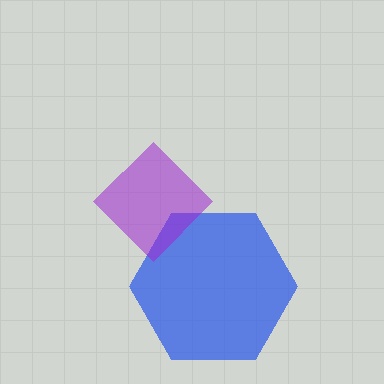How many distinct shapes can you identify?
There are 2 distinct shapes: a blue hexagon, a purple diamond.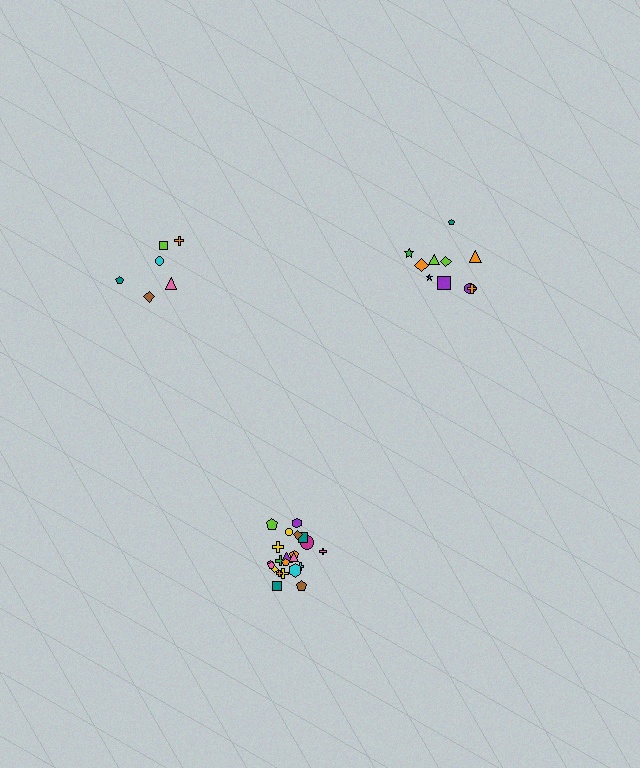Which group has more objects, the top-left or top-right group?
The top-right group.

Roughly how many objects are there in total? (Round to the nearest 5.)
Roughly 40 objects in total.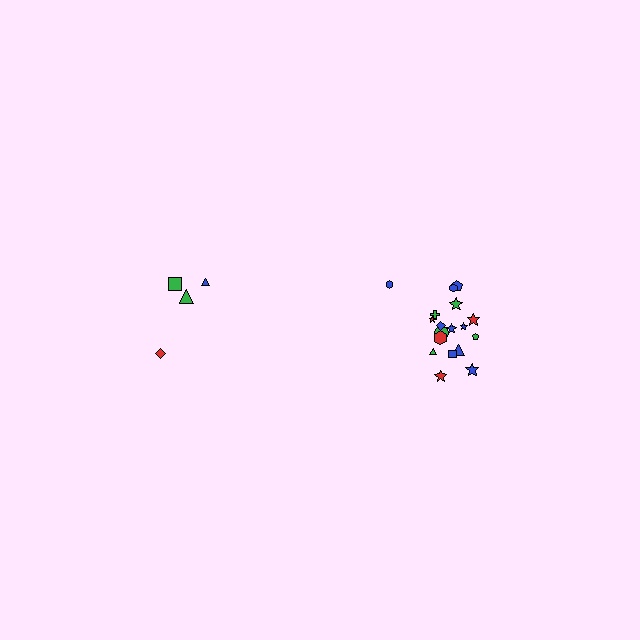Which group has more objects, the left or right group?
The right group.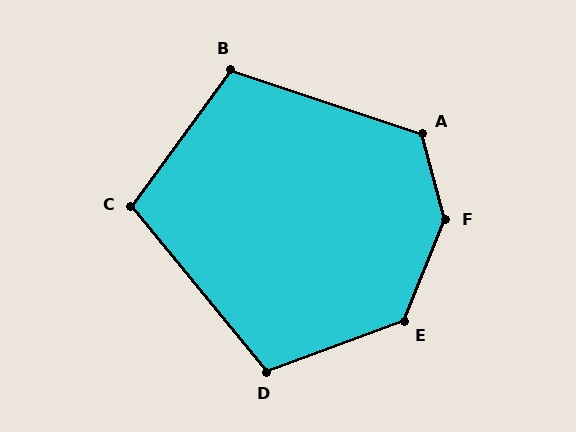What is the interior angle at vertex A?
Approximately 124 degrees (obtuse).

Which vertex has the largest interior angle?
F, at approximately 143 degrees.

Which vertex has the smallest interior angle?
C, at approximately 105 degrees.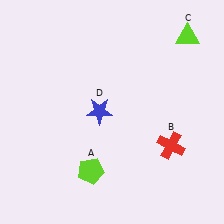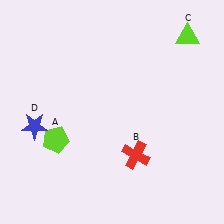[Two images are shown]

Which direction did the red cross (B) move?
The red cross (B) moved left.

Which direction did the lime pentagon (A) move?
The lime pentagon (A) moved left.